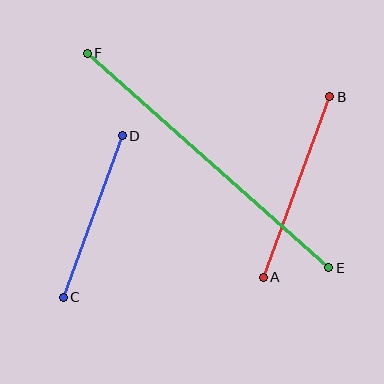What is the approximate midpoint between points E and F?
The midpoint is at approximately (208, 161) pixels.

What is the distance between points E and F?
The distance is approximately 323 pixels.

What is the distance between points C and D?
The distance is approximately 172 pixels.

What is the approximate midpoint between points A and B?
The midpoint is at approximately (296, 187) pixels.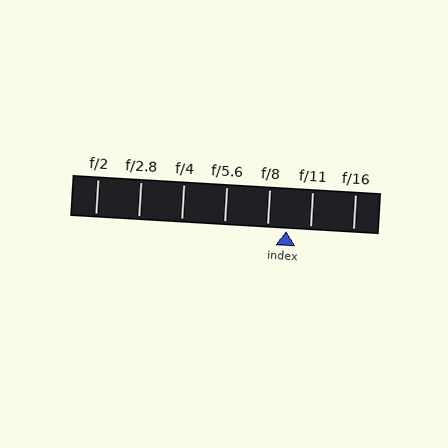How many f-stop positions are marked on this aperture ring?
There are 7 f-stop positions marked.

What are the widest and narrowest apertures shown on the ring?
The widest aperture shown is f/2 and the narrowest is f/16.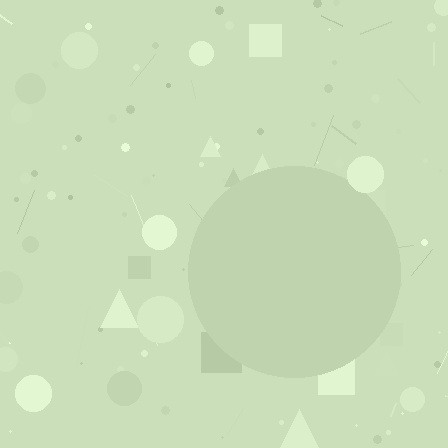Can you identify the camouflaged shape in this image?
The camouflaged shape is a circle.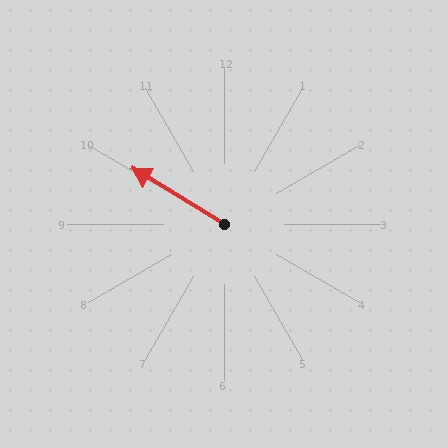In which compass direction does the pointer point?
Northwest.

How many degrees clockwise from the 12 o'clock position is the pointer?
Approximately 301 degrees.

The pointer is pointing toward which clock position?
Roughly 10 o'clock.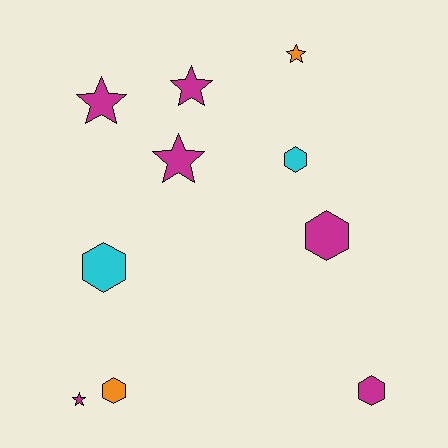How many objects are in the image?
There are 10 objects.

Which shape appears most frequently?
Hexagon, with 5 objects.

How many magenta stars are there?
There are 4 magenta stars.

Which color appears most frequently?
Magenta, with 6 objects.